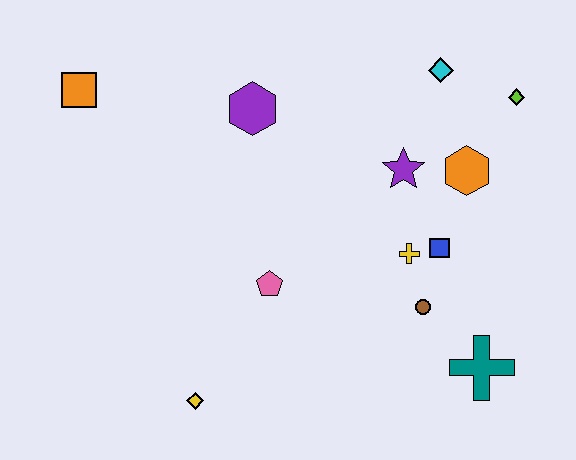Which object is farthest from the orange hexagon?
The orange square is farthest from the orange hexagon.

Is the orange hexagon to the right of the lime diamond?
No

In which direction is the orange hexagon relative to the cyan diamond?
The orange hexagon is below the cyan diamond.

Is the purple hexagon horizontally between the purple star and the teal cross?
No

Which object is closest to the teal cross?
The brown circle is closest to the teal cross.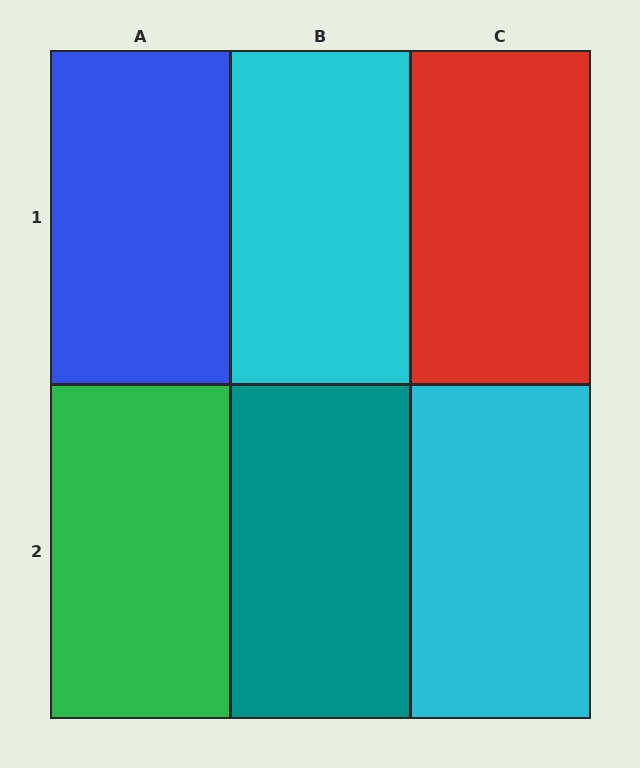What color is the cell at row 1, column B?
Cyan.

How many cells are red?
1 cell is red.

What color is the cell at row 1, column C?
Red.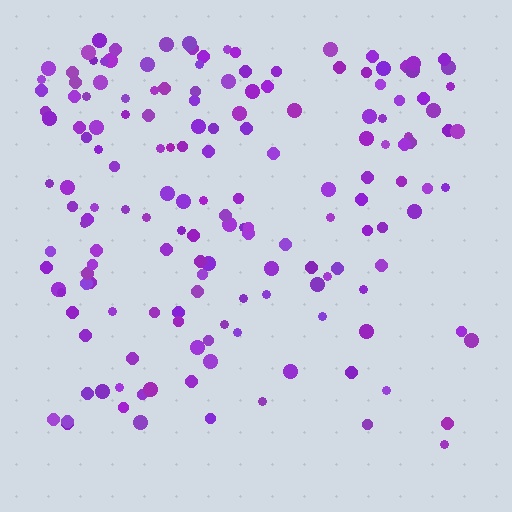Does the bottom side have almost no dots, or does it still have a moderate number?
Still a moderate number, just noticeably fewer than the top.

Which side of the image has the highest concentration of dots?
The top.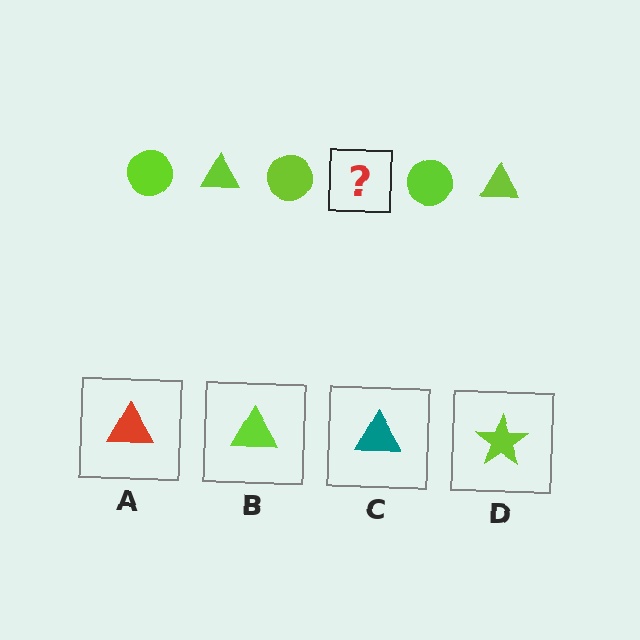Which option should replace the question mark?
Option B.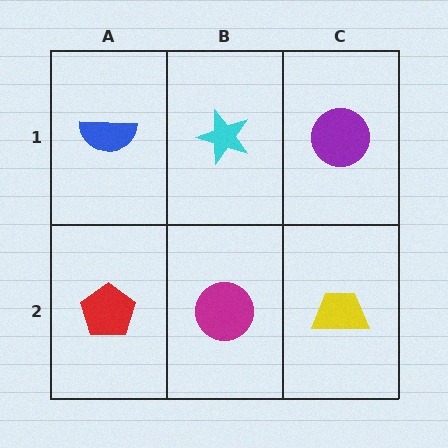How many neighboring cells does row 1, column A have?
2.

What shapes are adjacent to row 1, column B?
A magenta circle (row 2, column B), a blue semicircle (row 1, column A), a purple circle (row 1, column C).